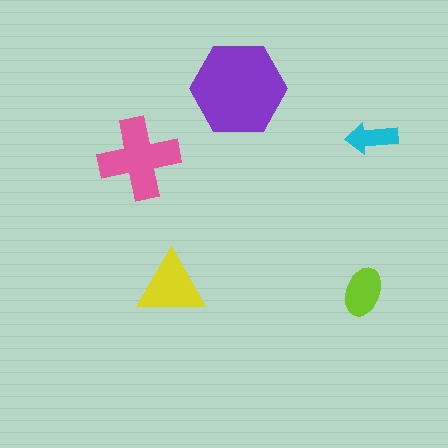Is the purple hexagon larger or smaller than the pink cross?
Larger.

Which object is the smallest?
The cyan arrow.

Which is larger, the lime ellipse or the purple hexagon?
The purple hexagon.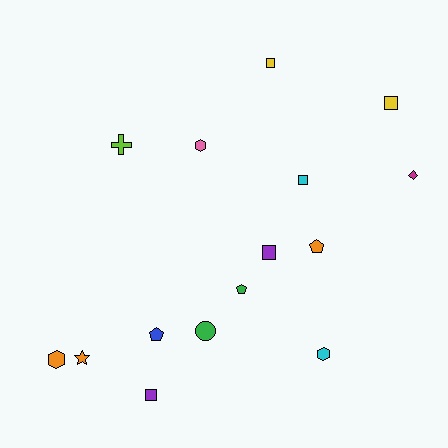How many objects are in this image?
There are 15 objects.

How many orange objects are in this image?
There are 3 orange objects.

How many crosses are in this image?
There is 1 cross.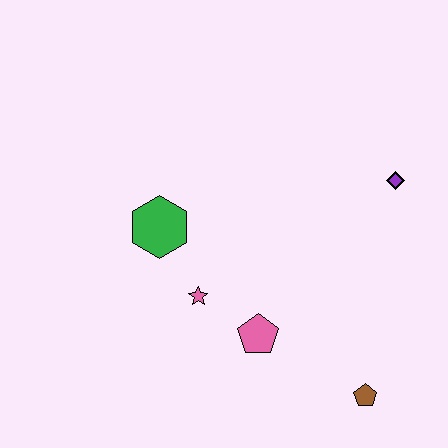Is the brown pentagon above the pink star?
No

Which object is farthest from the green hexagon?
The brown pentagon is farthest from the green hexagon.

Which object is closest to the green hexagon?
The pink star is closest to the green hexagon.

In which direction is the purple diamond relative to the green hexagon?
The purple diamond is to the right of the green hexagon.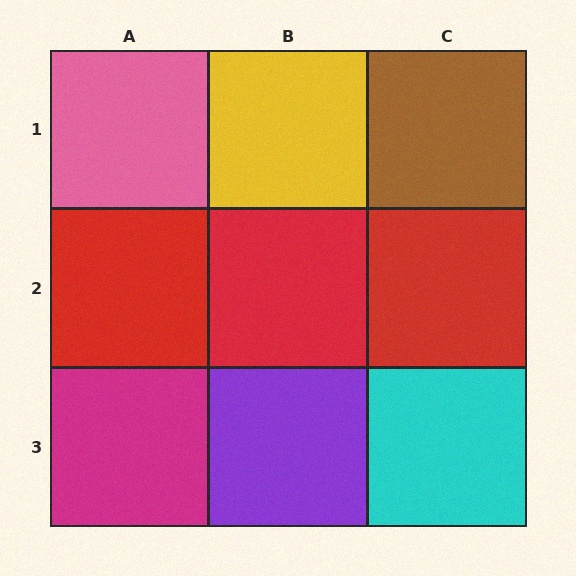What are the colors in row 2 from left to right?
Red, red, red.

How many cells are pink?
1 cell is pink.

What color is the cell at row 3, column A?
Magenta.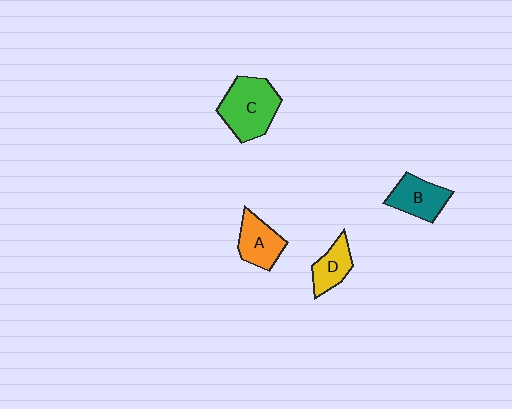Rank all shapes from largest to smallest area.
From largest to smallest: C (green), B (teal), A (orange), D (yellow).